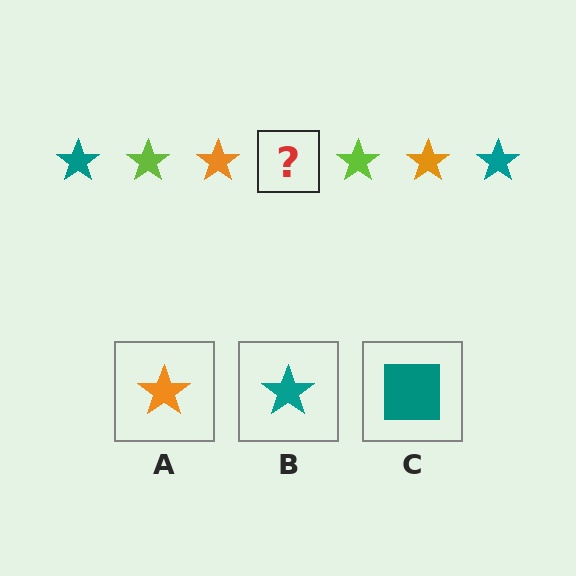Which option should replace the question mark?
Option B.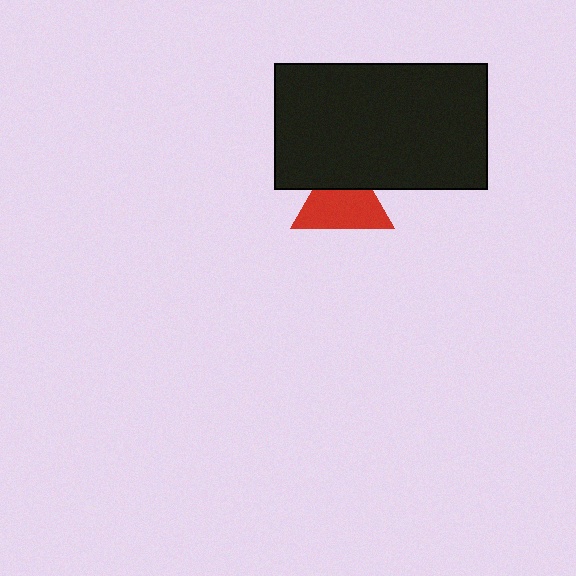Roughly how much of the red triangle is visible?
Most of it is visible (roughly 68%).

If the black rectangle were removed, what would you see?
You would see the complete red triangle.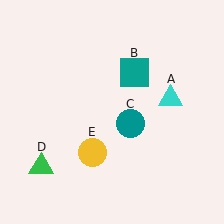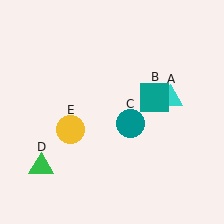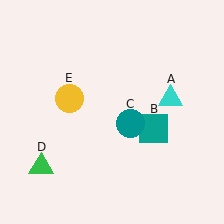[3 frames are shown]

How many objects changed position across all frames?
2 objects changed position: teal square (object B), yellow circle (object E).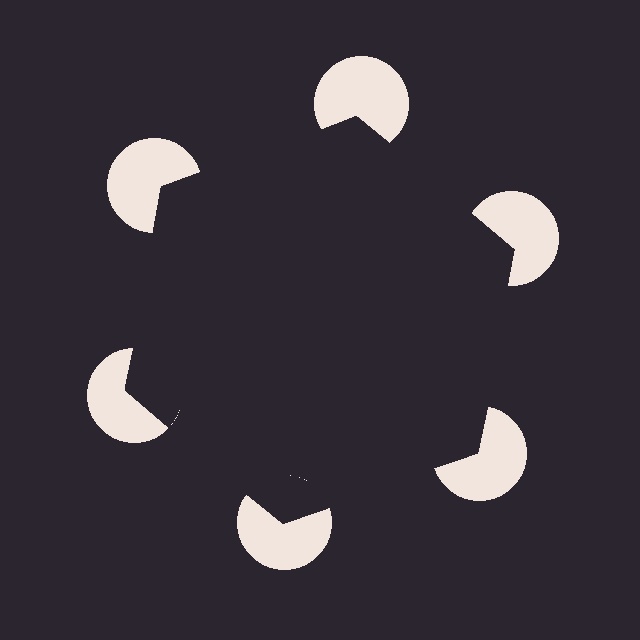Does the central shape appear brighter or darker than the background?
It typically appears slightly darker than the background, even though no actual brightness change is drawn.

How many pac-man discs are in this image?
There are 6 — one at each vertex of the illusory hexagon.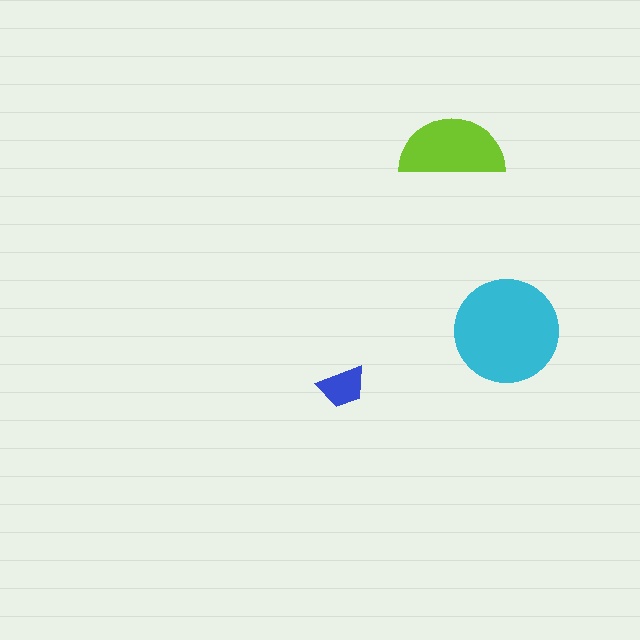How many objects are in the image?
There are 3 objects in the image.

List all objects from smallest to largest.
The blue trapezoid, the lime semicircle, the cyan circle.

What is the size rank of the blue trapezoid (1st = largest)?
3rd.